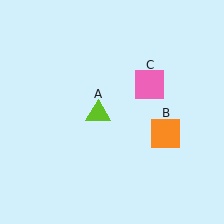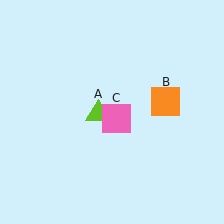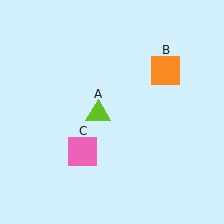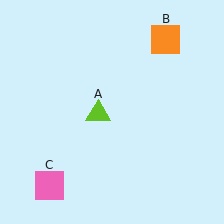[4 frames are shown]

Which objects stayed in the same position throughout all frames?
Lime triangle (object A) remained stationary.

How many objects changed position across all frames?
2 objects changed position: orange square (object B), pink square (object C).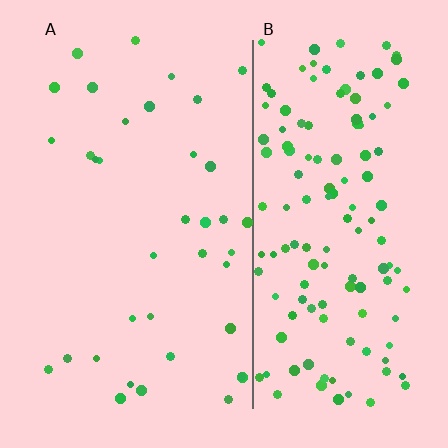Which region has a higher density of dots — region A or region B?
B (the right).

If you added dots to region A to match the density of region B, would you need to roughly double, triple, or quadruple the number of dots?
Approximately quadruple.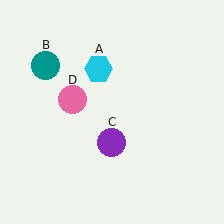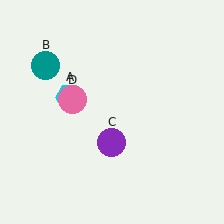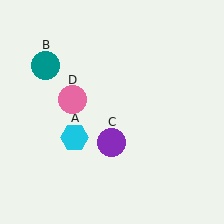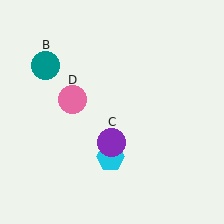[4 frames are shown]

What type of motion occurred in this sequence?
The cyan hexagon (object A) rotated counterclockwise around the center of the scene.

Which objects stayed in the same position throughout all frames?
Teal circle (object B) and purple circle (object C) and pink circle (object D) remained stationary.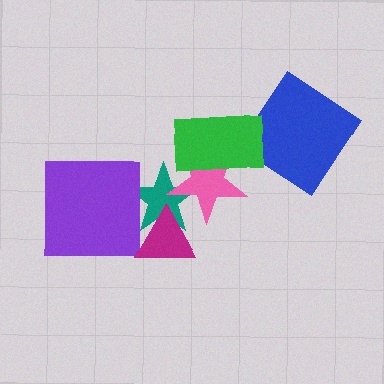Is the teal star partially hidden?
Yes, it is partially covered by another shape.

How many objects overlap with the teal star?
3 objects overlap with the teal star.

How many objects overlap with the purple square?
1 object overlaps with the purple square.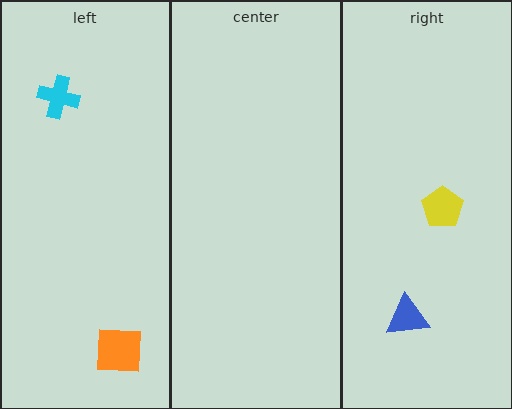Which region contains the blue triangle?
The right region.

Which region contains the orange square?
The left region.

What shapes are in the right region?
The yellow pentagon, the blue triangle.